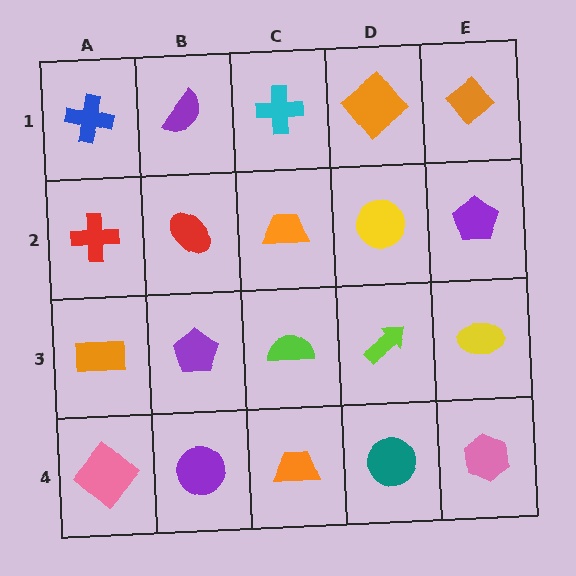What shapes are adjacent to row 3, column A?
A red cross (row 2, column A), a pink diamond (row 4, column A), a purple pentagon (row 3, column B).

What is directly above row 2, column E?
An orange diamond.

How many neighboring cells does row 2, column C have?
4.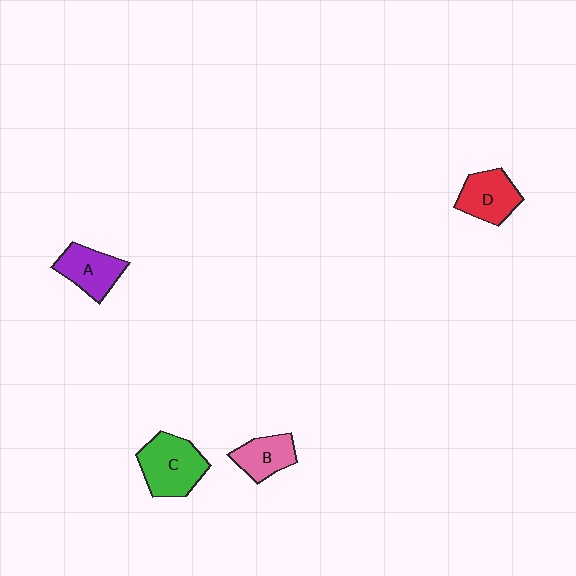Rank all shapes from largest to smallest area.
From largest to smallest: C (green), D (red), A (purple), B (pink).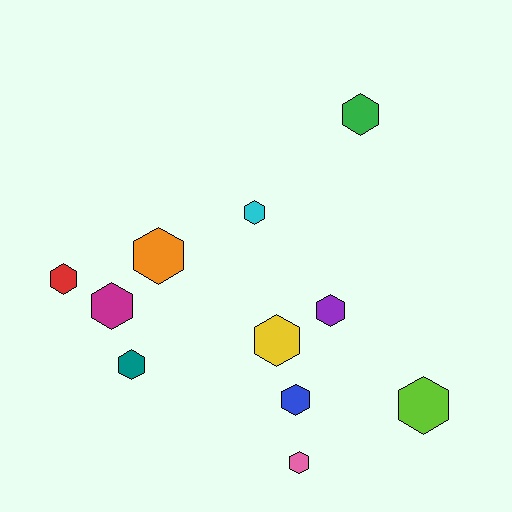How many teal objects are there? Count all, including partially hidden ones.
There is 1 teal object.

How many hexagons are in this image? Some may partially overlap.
There are 11 hexagons.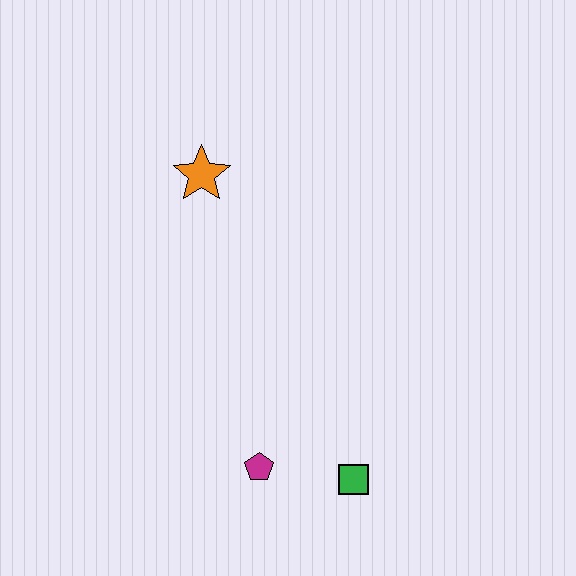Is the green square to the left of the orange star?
No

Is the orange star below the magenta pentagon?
No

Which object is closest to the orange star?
The magenta pentagon is closest to the orange star.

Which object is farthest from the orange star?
The green square is farthest from the orange star.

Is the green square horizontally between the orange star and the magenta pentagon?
No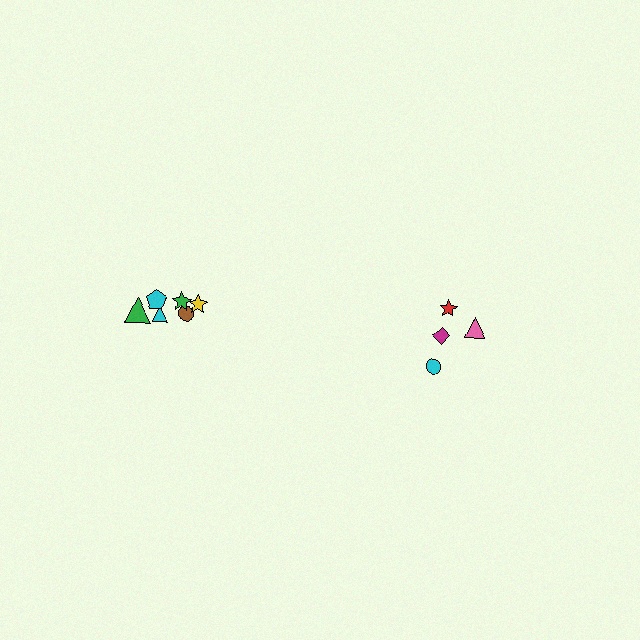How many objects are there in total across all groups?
There are 10 objects.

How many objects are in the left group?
There are 6 objects.